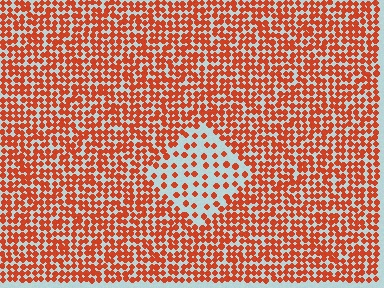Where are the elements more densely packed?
The elements are more densely packed outside the diamond boundary.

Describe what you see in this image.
The image contains small red elements arranged at two different densities. A diamond-shaped region is visible where the elements are less densely packed than the surrounding area.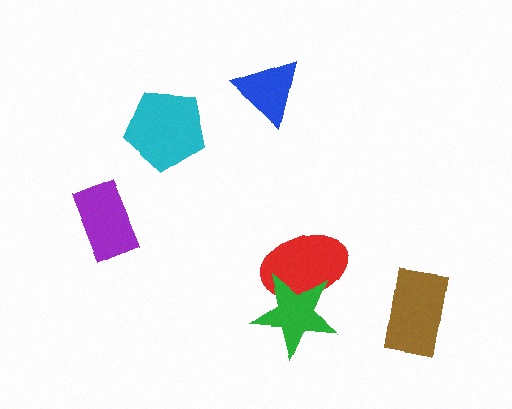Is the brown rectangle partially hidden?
No, no other shape covers it.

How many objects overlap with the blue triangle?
0 objects overlap with the blue triangle.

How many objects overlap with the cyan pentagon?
0 objects overlap with the cyan pentagon.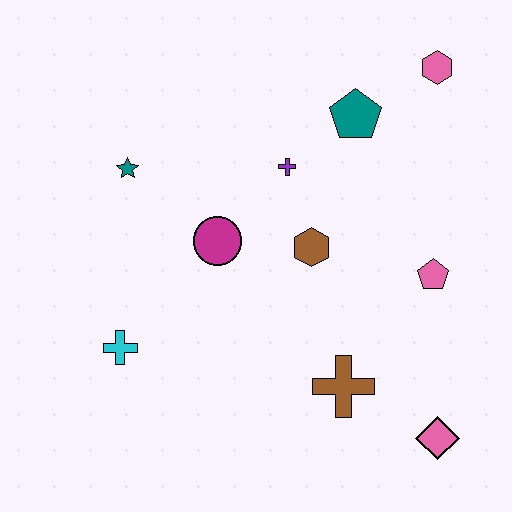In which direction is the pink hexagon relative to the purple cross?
The pink hexagon is to the right of the purple cross.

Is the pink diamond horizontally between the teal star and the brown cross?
No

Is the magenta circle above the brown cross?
Yes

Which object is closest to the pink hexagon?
The teal pentagon is closest to the pink hexagon.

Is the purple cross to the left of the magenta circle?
No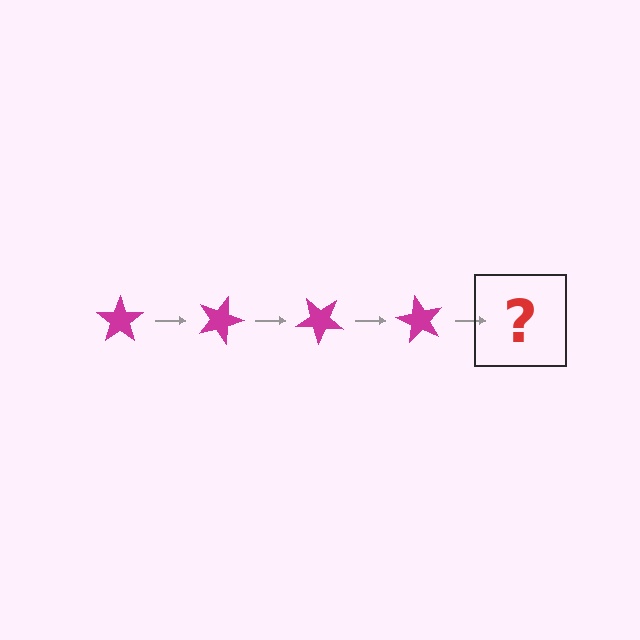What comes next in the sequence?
The next element should be a magenta star rotated 80 degrees.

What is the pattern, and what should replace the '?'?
The pattern is that the star rotates 20 degrees each step. The '?' should be a magenta star rotated 80 degrees.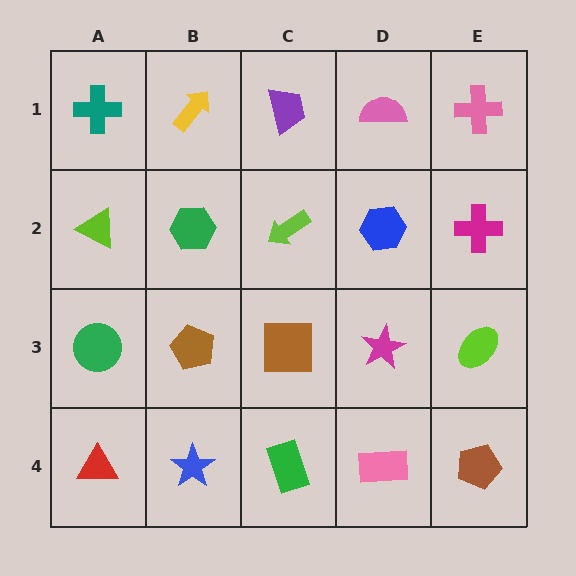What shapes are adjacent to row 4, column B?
A brown pentagon (row 3, column B), a red triangle (row 4, column A), a green rectangle (row 4, column C).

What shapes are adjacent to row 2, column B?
A yellow arrow (row 1, column B), a brown pentagon (row 3, column B), a lime triangle (row 2, column A), a lime arrow (row 2, column C).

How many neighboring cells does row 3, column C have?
4.